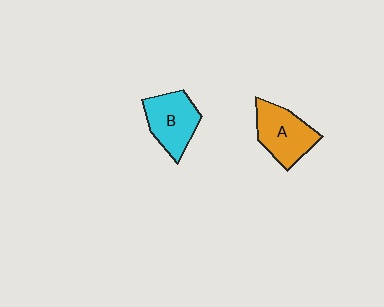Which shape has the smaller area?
Shape B (cyan).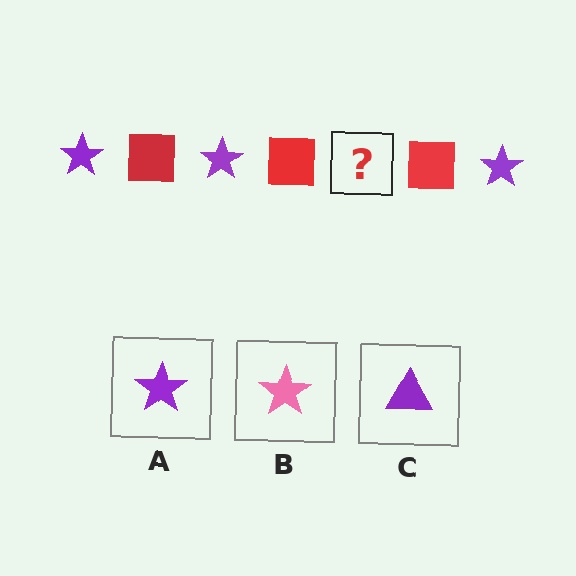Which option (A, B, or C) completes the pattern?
A.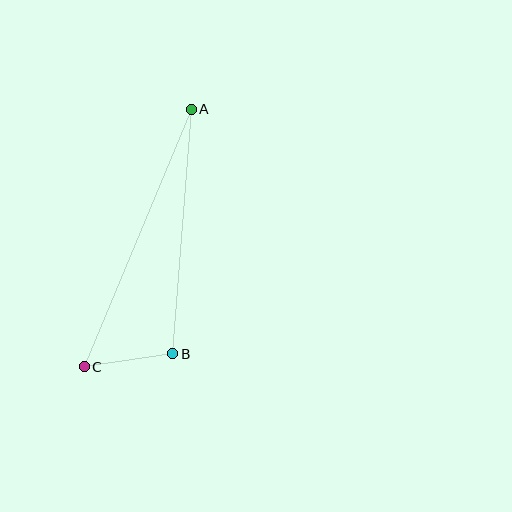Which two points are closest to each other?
Points B and C are closest to each other.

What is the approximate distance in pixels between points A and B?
The distance between A and B is approximately 245 pixels.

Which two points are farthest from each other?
Points A and C are farthest from each other.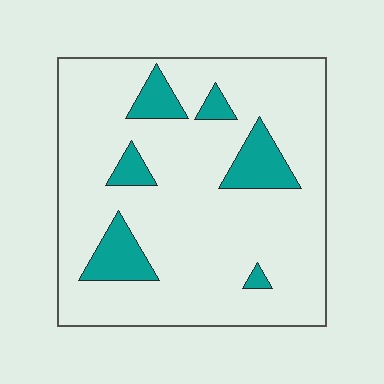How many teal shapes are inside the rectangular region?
6.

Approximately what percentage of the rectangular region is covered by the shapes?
Approximately 15%.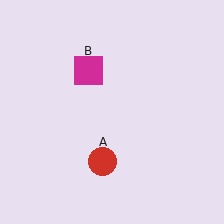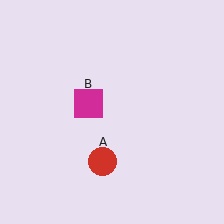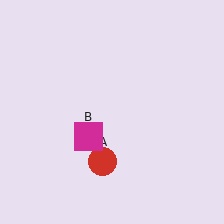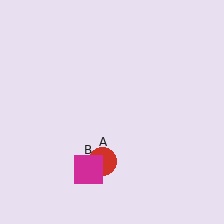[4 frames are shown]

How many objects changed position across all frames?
1 object changed position: magenta square (object B).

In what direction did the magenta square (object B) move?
The magenta square (object B) moved down.